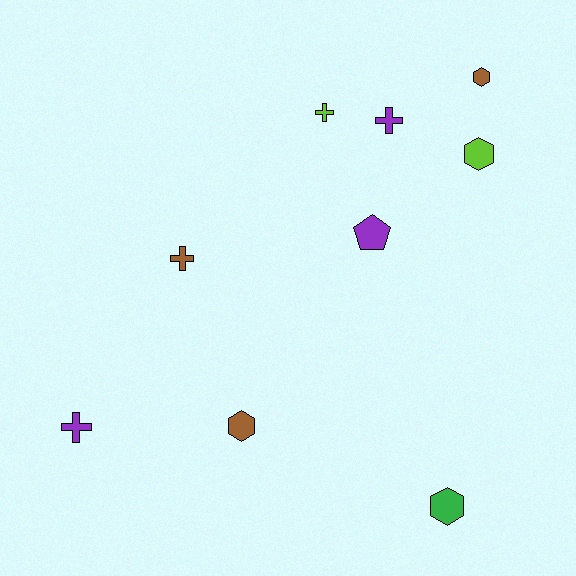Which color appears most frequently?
Brown, with 3 objects.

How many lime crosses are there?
There is 1 lime cross.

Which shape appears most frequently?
Hexagon, with 4 objects.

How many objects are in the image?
There are 9 objects.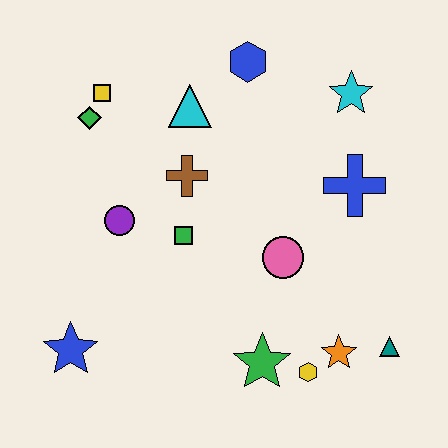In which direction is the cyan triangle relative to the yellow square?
The cyan triangle is to the right of the yellow square.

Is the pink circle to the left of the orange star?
Yes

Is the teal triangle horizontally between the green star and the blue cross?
No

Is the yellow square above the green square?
Yes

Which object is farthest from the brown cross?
The teal triangle is farthest from the brown cross.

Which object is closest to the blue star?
The purple circle is closest to the blue star.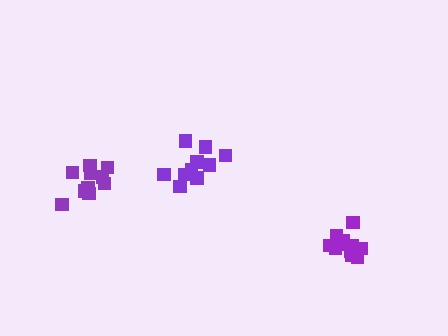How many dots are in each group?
Group 1: 10 dots, Group 2: 13 dots, Group 3: 11 dots (34 total).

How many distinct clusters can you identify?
There are 3 distinct clusters.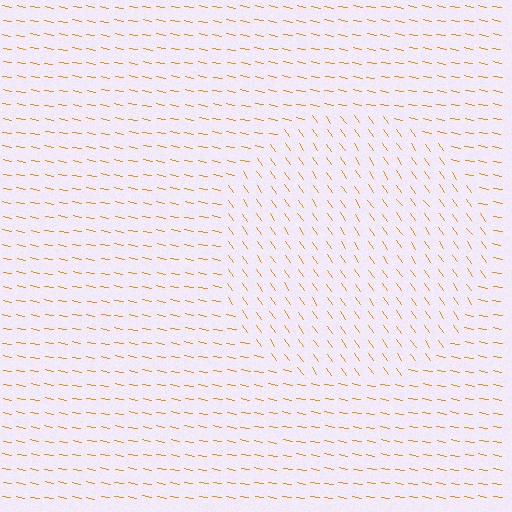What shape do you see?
I see a circle.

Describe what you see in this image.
The image is filled with small orange line segments. A circle region in the image has lines oriented differently from the surrounding lines, creating a visible texture boundary.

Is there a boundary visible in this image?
Yes, there is a texture boundary formed by a change in line orientation.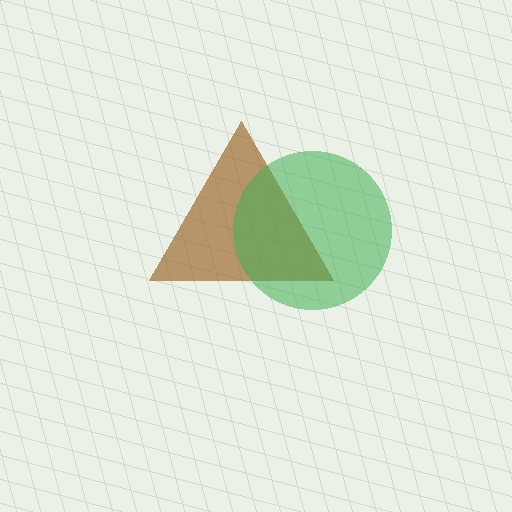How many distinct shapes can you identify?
There are 2 distinct shapes: a brown triangle, a green circle.